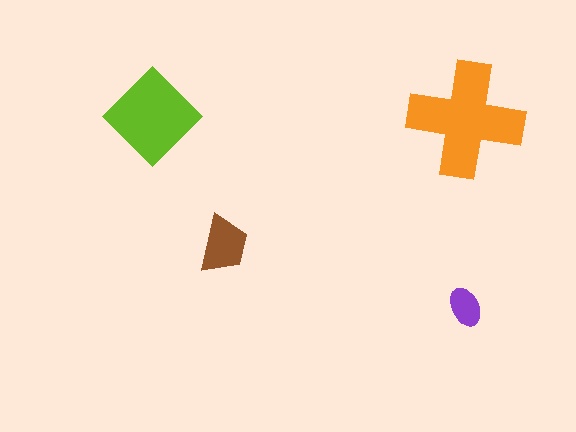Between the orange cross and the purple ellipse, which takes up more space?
The orange cross.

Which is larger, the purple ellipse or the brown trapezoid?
The brown trapezoid.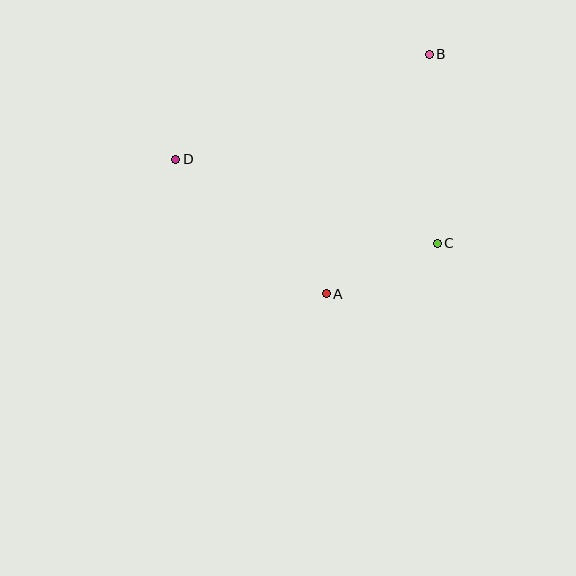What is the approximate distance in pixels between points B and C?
The distance between B and C is approximately 189 pixels.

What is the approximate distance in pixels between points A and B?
The distance between A and B is approximately 261 pixels.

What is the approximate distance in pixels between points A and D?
The distance between A and D is approximately 202 pixels.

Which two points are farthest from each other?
Points C and D are farthest from each other.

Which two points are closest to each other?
Points A and C are closest to each other.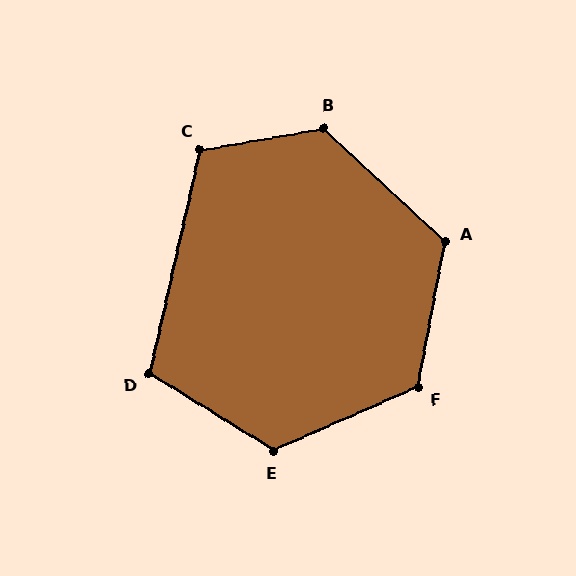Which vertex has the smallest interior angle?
D, at approximately 109 degrees.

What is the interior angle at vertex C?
Approximately 113 degrees (obtuse).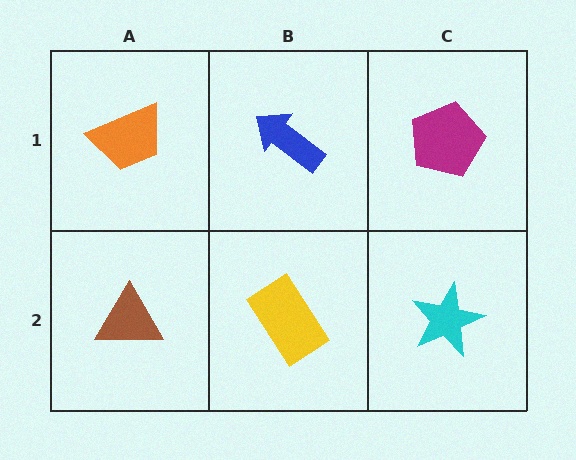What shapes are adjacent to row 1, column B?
A yellow rectangle (row 2, column B), an orange trapezoid (row 1, column A), a magenta pentagon (row 1, column C).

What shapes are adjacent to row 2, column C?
A magenta pentagon (row 1, column C), a yellow rectangle (row 2, column B).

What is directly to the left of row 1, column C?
A blue arrow.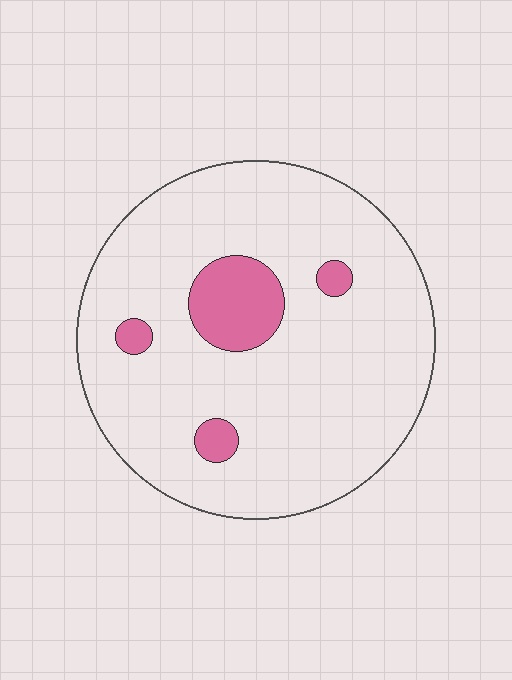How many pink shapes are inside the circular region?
4.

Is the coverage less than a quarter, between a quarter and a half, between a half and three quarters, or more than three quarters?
Less than a quarter.